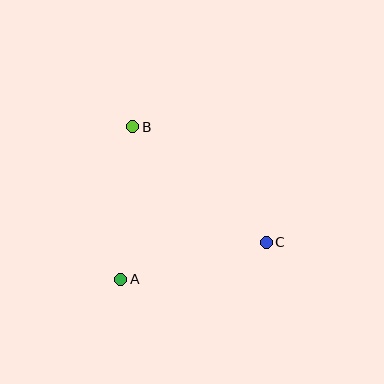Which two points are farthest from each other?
Points B and C are farthest from each other.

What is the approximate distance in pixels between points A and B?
The distance between A and B is approximately 153 pixels.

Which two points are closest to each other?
Points A and C are closest to each other.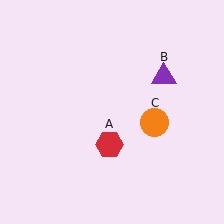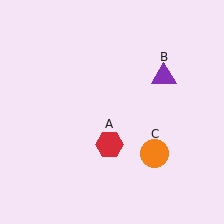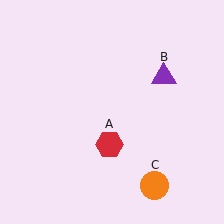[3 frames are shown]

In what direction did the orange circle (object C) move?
The orange circle (object C) moved down.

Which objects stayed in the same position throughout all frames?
Red hexagon (object A) and purple triangle (object B) remained stationary.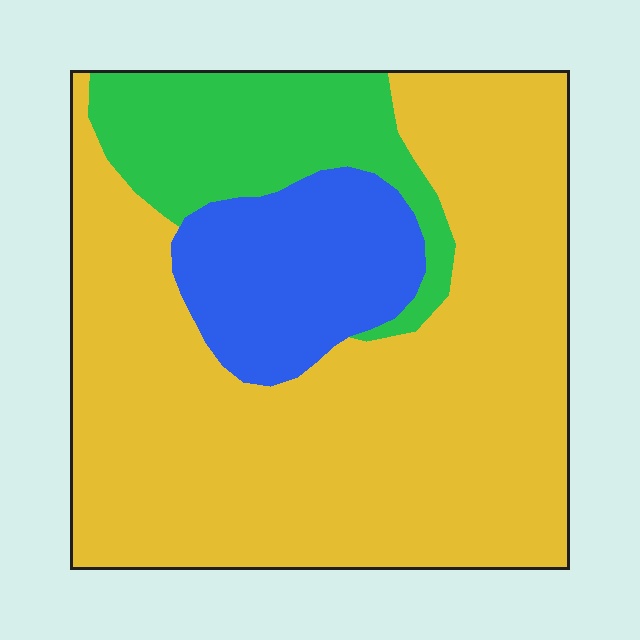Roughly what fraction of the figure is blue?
Blue takes up about one sixth (1/6) of the figure.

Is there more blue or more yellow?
Yellow.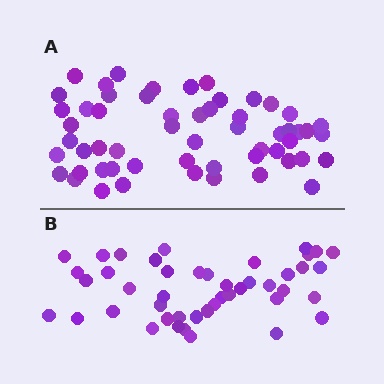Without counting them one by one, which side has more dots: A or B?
Region A (the top region) has more dots.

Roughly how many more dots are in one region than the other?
Region A has roughly 12 or so more dots than region B.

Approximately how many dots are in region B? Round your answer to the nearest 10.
About 40 dots. (The exact count is 45, which rounds to 40.)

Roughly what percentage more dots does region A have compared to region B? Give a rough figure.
About 25% more.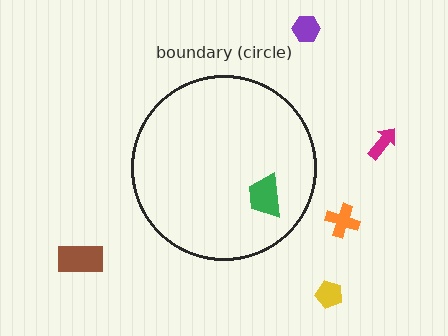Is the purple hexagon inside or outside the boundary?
Outside.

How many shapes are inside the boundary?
1 inside, 5 outside.